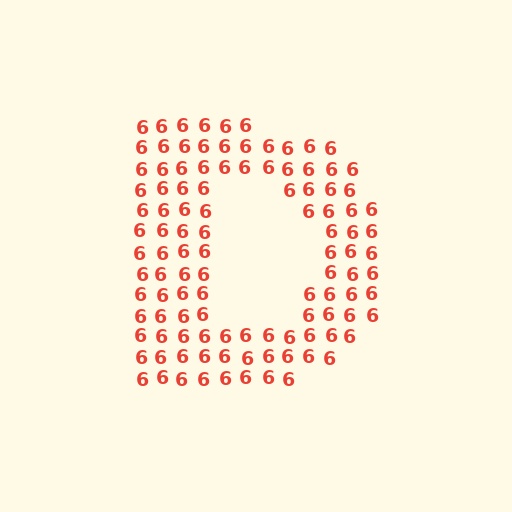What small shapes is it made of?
It is made of small digit 6's.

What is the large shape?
The large shape is the letter D.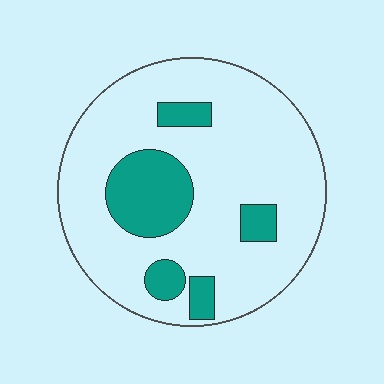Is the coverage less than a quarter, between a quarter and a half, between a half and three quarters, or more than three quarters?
Less than a quarter.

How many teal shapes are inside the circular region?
5.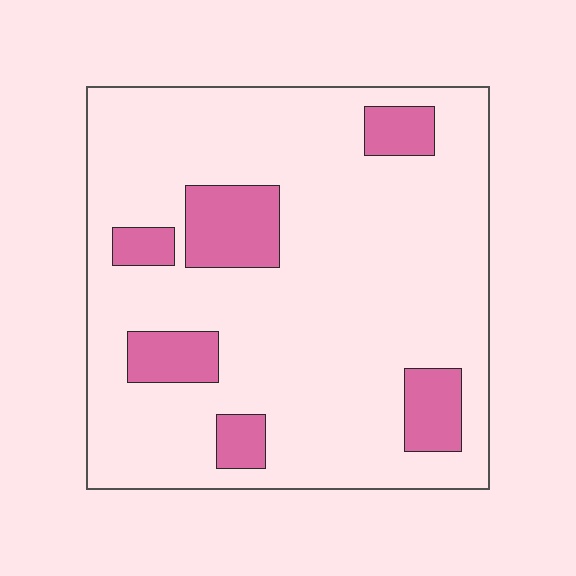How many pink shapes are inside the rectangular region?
6.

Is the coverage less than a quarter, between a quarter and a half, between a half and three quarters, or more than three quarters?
Less than a quarter.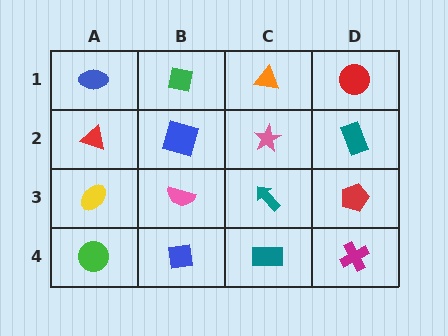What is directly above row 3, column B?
A blue square.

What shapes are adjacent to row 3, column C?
A pink star (row 2, column C), a teal rectangle (row 4, column C), a pink semicircle (row 3, column B), a red pentagon (row 3, column D).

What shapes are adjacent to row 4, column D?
A red pentagon (row 3, column D), a teal rectangle (row 4, column C).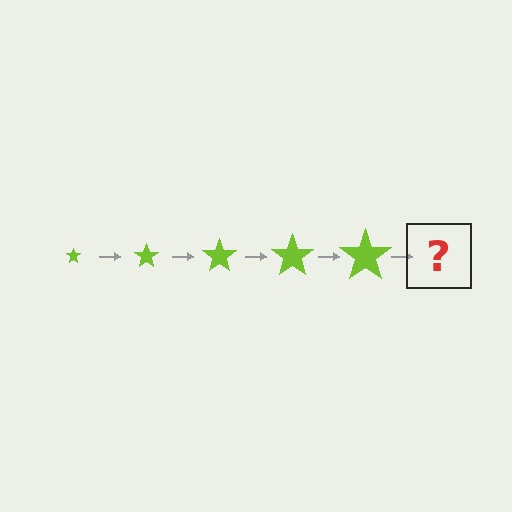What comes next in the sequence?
The next element should be a lime star, larger than the previous one.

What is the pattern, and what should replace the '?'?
The pattern is that the star gets progressively larger each step. The '?' should be a lime star, larger than the previous one.